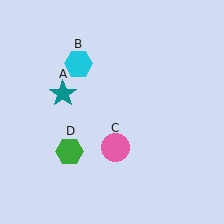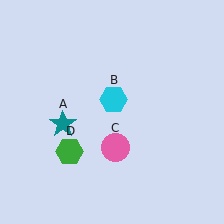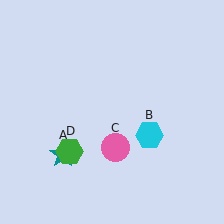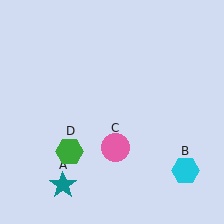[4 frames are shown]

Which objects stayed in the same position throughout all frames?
Pink circle (object C) and green hexagon (object D) remained stationary.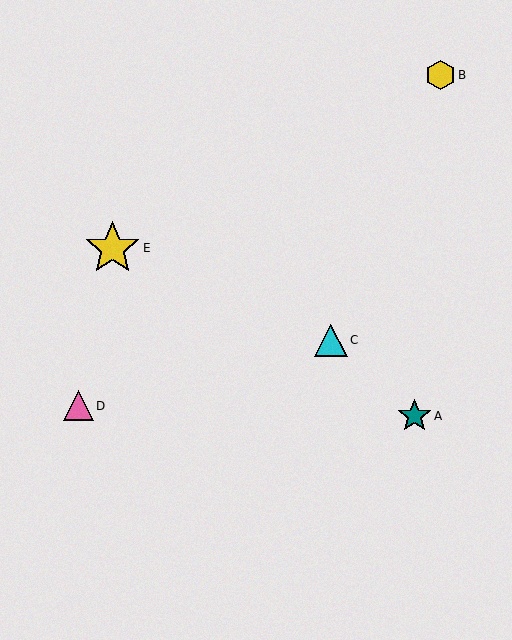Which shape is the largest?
The yellow star (labeled E) is the largest.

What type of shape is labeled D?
Shape D is a pink triangle.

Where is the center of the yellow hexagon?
The center of the yellow hexagon is at (441, 75).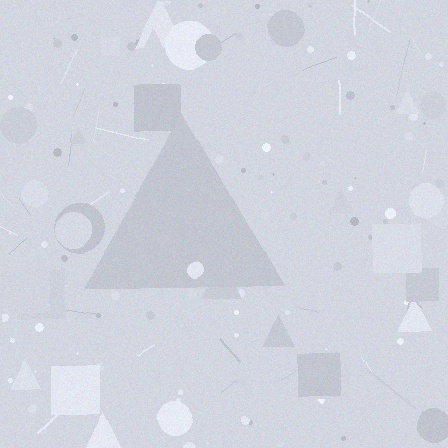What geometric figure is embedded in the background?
A triangle is embedded in the background.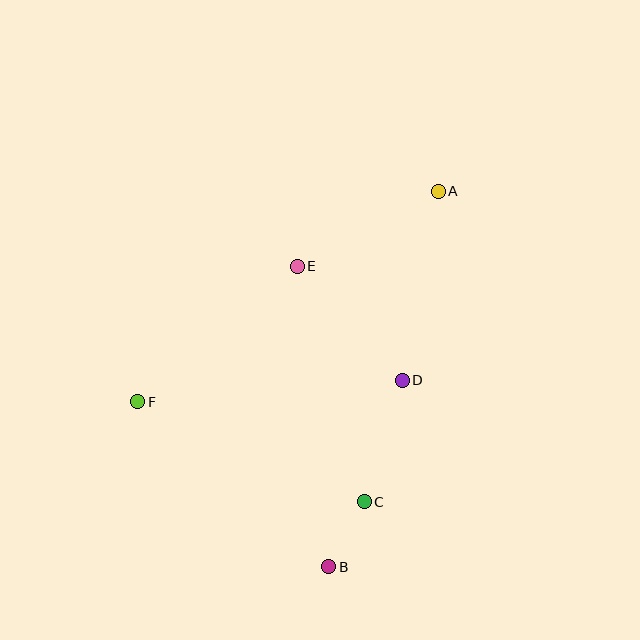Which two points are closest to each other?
Points B and C are closest to each other.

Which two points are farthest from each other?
Points A and B are farthest from each other.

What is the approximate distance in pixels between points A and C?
The distance between A and C is approximately 319 pixels.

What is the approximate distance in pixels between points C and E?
The distance between C and E is approximately 245 pixels.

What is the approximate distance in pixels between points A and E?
The distance between A and E is approximately 160 pixels.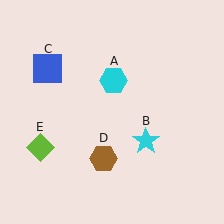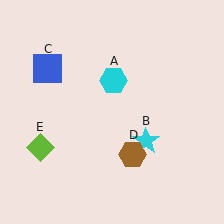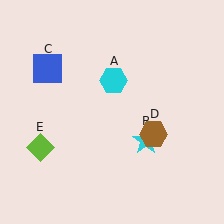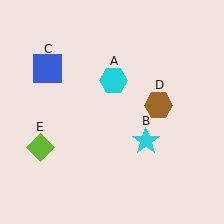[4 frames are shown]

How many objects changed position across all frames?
1 object changed position: brown hexagon (object D).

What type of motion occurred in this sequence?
The brown hexagon (object D) rotated counterclockwise around the center of the scene.